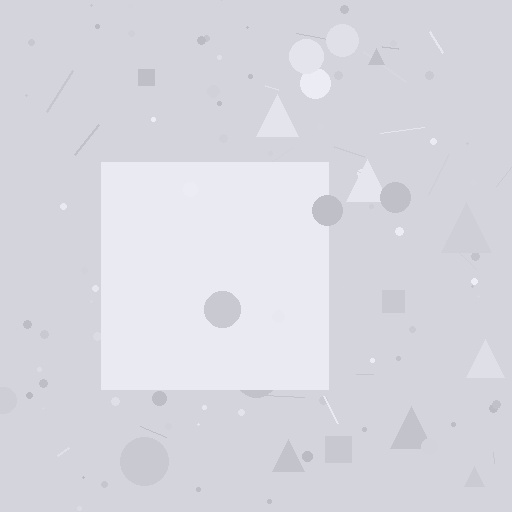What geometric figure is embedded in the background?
A square is embedded in the background.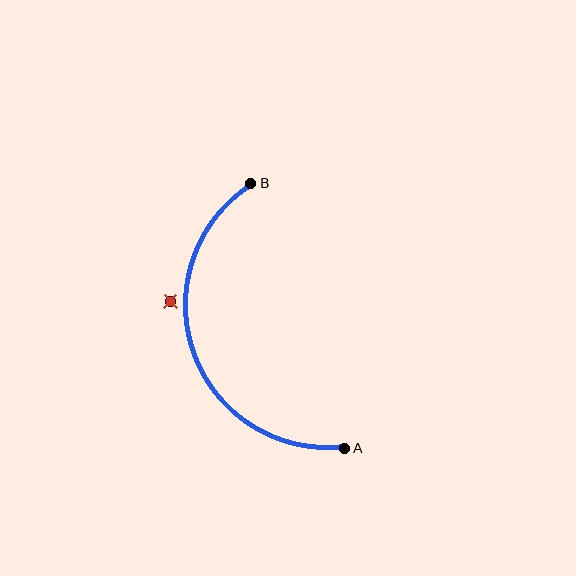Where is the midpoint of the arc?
The arc midpoint is the point on the curve farthest from the straight line joining A and B. It sits to the left of that line.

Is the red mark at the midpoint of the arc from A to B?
No — the red mark does not lie on the arc at all. It sits slightly outside the curve.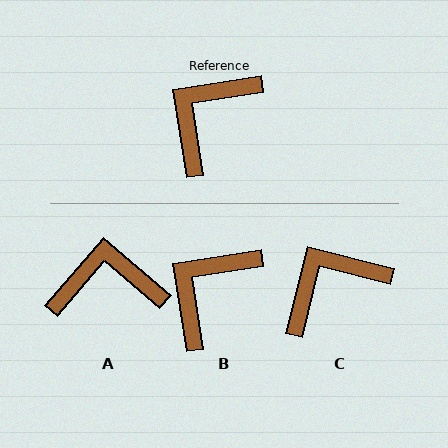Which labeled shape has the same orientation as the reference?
B.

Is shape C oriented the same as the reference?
No, it is off by about 23 degrees.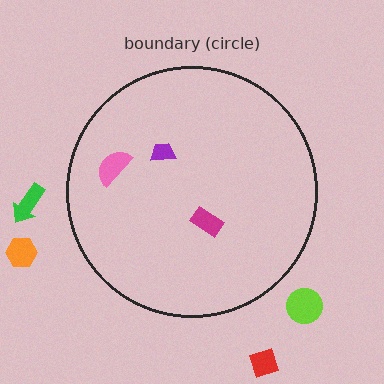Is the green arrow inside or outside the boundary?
Outside.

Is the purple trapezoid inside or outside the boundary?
Inside.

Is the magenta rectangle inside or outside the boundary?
Inside.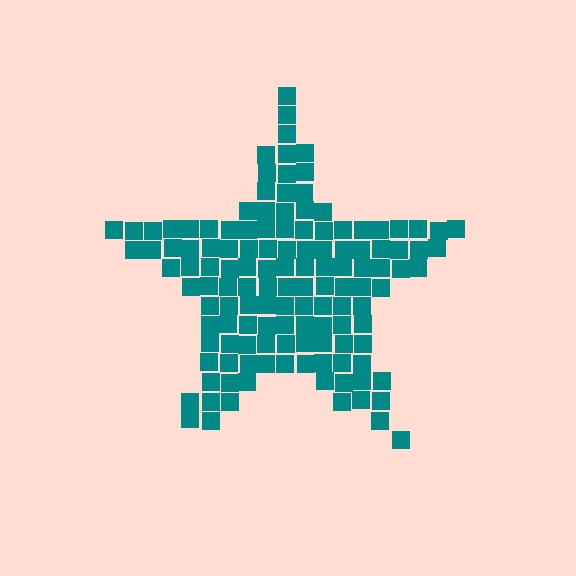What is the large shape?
The large shape is a star.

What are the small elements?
The small elements are squares.